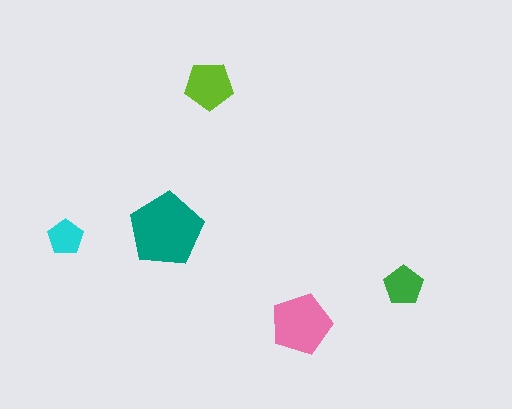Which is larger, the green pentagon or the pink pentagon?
The pink one.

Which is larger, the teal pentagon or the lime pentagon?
The teal one.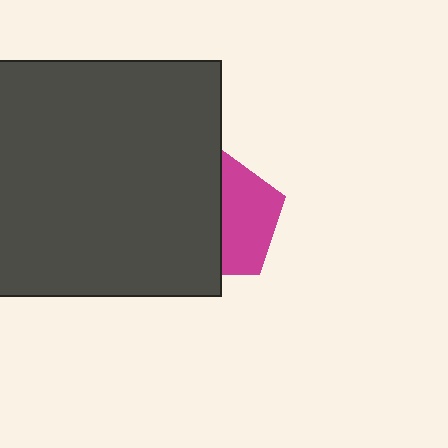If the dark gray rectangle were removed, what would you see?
You would see the complete magenta pentagon.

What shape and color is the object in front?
The object in front is a dark gray rectangle.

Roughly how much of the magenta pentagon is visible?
About half of it is visible (roughly 47%).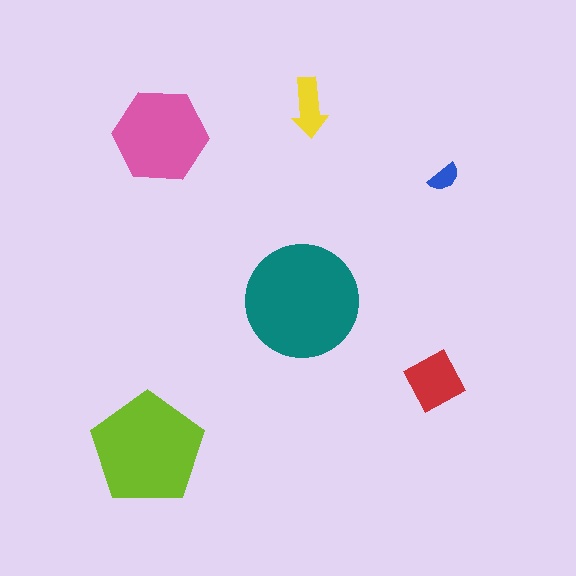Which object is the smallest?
The blue semicircle.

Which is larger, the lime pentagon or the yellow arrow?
The lime pentagon.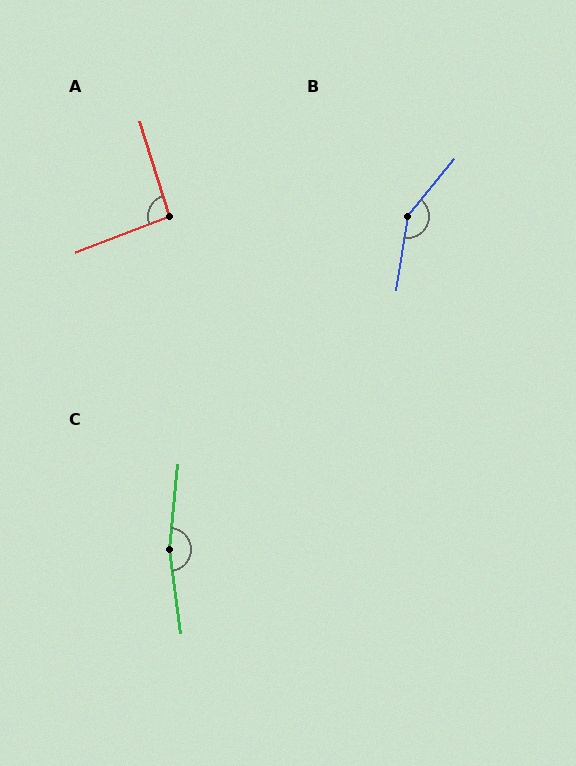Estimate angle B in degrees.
Approximately 150 degrees.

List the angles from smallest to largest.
A (94°), B (150°), C (167°).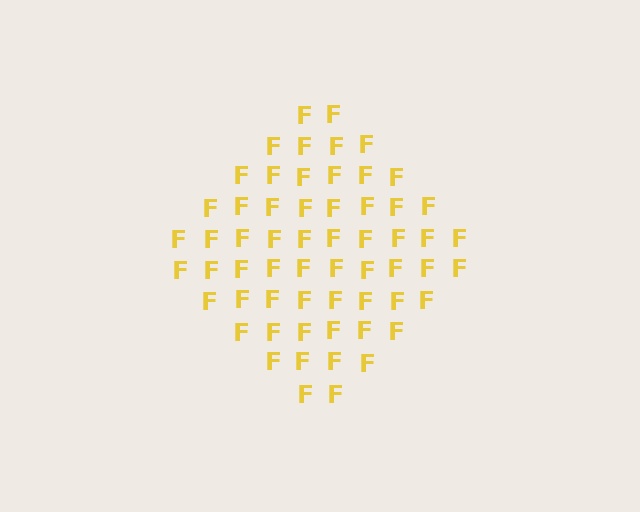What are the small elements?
The small elements are letter F's.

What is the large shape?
The large shape is a diamond.